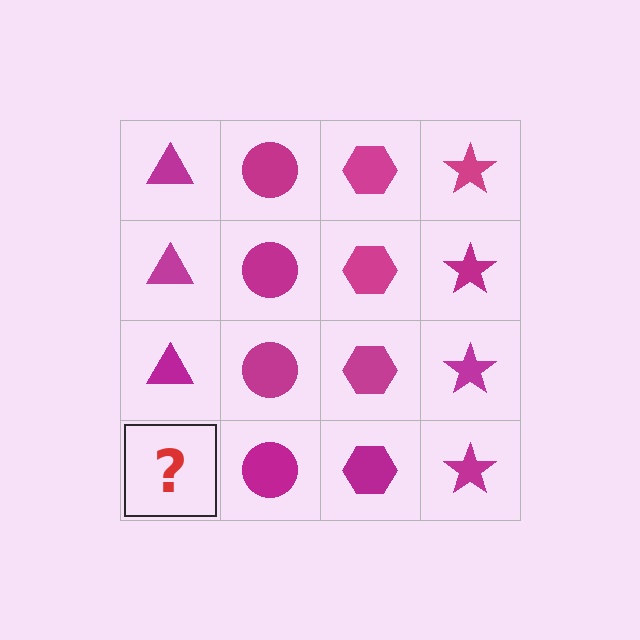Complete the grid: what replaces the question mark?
The question mark should be replaced with a magenta triangle.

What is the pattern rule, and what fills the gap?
The rule is that each column has a consistent shape. The gap should be filled with a magenta triangle.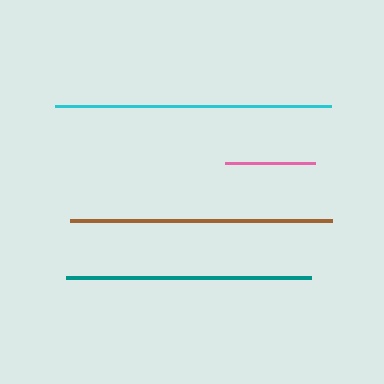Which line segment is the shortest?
The pink line is the shortest at approximately 90 pixels.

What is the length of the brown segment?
The brown segment is approximately 262 pixels long.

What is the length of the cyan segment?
The cyan segment is approximately 276 pixels long.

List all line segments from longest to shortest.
From longest to shortest: cyan, brown, teal, pink.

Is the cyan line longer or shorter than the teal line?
The cyan line is longer than the teal line.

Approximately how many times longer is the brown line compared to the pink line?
The brown line is approximately 2.9 times the length of the pink line.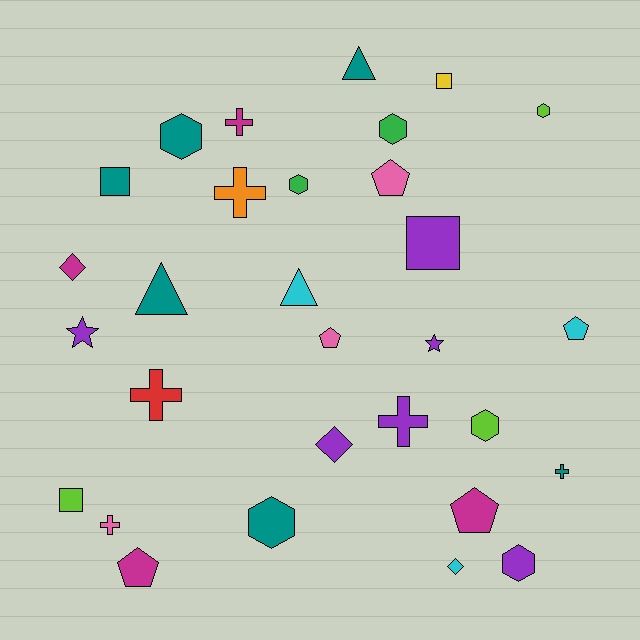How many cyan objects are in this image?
There are 3 cyan objects.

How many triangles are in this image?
There are 3 triangles.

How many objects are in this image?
There are 30 objects.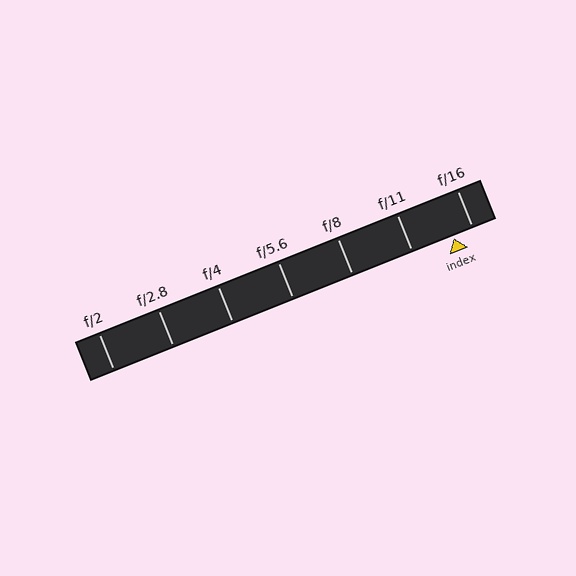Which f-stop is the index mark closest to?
The index mark is closest to f/16.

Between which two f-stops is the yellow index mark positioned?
The index mark is between f/11 and f/16.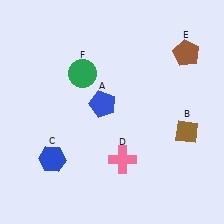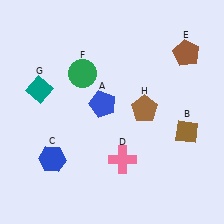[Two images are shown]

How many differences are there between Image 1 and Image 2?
There are 2 differences between the two images.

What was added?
A teal diamond (G), a brown pentagon (H) were added in Image 2.